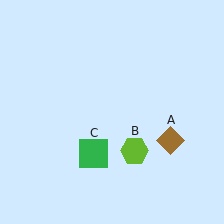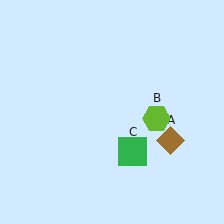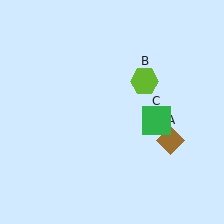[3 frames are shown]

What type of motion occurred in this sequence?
The lime hexagon (object B), green square (object C) rotated counterclockwise around the center of the scene.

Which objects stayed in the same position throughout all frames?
Brown diamond (object A) remained stationary.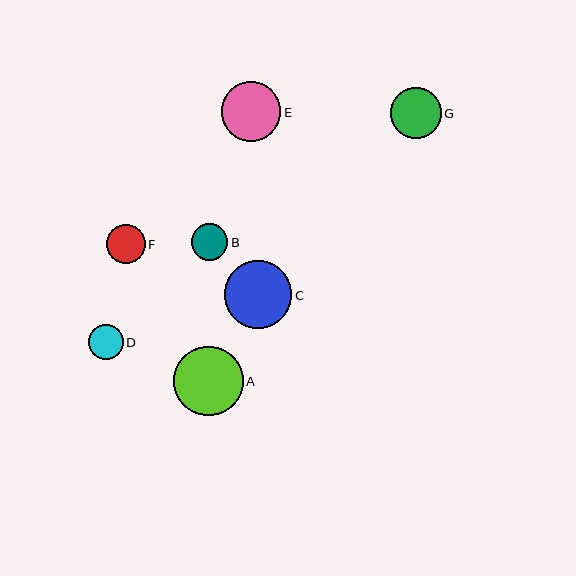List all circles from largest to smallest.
From largest to smallest: A, C, E, G, F, B, D.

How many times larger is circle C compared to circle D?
Circle C is approximately 1.9 times the size of circle D.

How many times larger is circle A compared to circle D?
Circle A is approximately 2.0 times the size of circle D.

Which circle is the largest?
Circle A is the largest with a size of approximately 70 pixels.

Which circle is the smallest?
Circle D is the smallest with a size of approximately 35 pixels.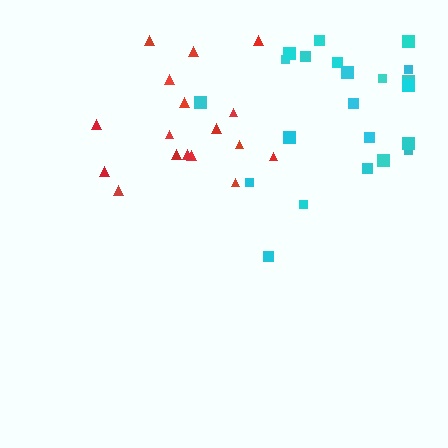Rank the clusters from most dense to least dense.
red, cyan.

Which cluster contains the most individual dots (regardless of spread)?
Cyan (22).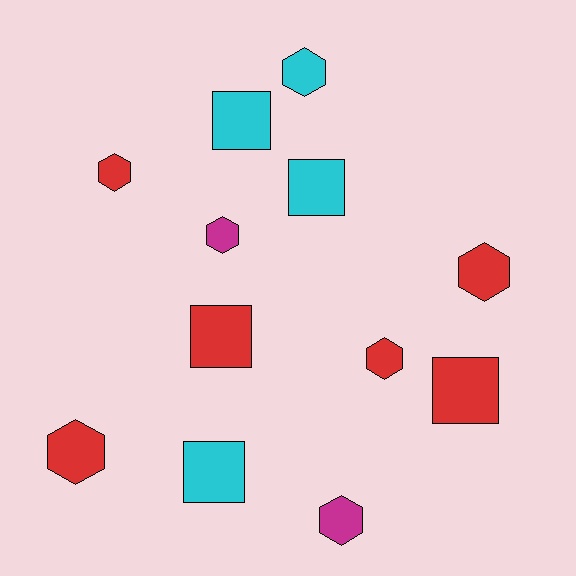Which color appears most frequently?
Red, with 6 objects.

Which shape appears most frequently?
Hexagon, with 7 objects.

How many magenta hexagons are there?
There are 2 magenta hexagons.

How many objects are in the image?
There are 12 objects.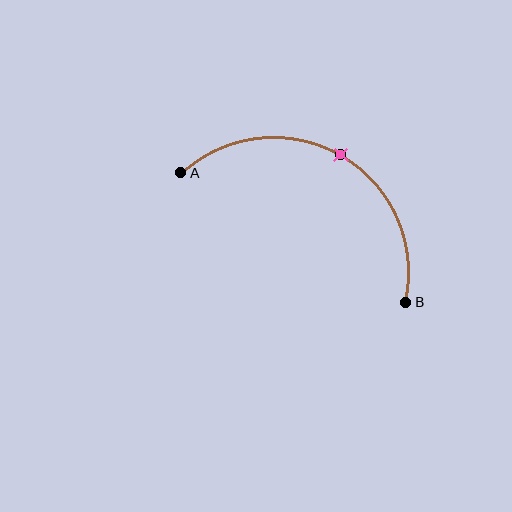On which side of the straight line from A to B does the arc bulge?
The arc bulges above the straight line connecting A and B.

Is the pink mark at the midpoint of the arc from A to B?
Yes. The pink mark lies on the arc at equal arc-length from both A and B — it is the arc midpoint.